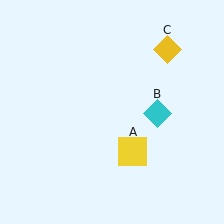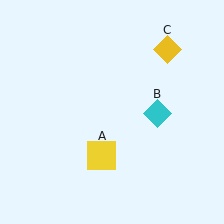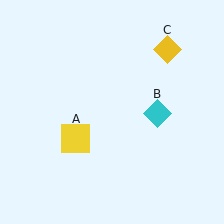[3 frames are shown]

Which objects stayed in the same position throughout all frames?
Cyan diamond (object B) and yellow diamond (object C) remained stationary.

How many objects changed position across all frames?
1 object changed position: yellow square (object A).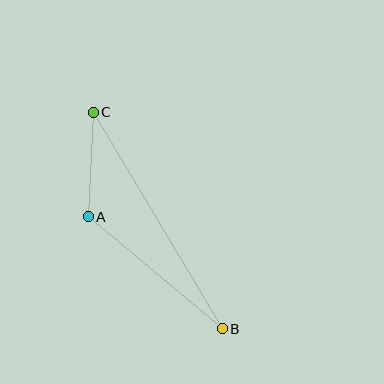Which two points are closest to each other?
Points A and C are closest to each other.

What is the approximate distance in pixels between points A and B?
The distance between A and B is approximately 175 pixels.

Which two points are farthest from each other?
Points B and C are farthest from each other.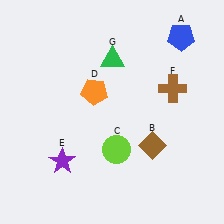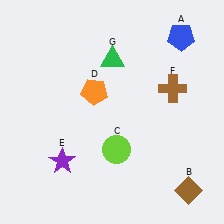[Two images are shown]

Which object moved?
The brown diamond (B) moved down.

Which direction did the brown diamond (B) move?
The brown diamond (B) moved down.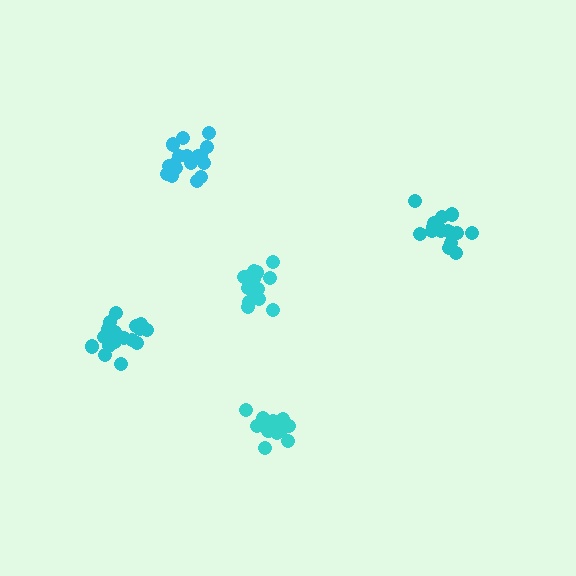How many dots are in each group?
Group 1: 16 dots, Group 2: 17 dots, Group 3: 17 dots, Group 4: 13 dots, Group 5: 14 dots (77 total).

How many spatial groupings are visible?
There are 5 spatial groupings.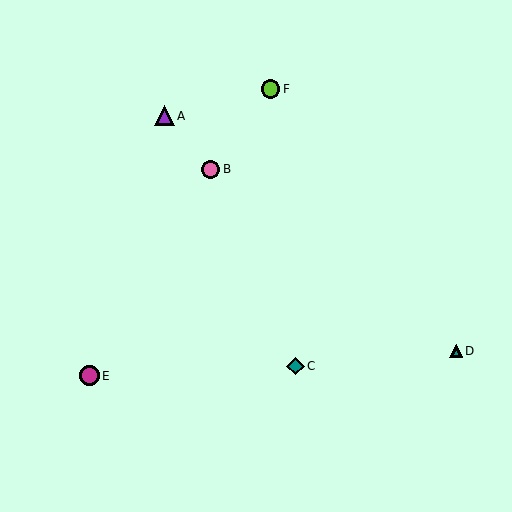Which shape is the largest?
The purple triangle (labeled A) is the largest.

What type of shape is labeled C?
Shape C is a teal diamond.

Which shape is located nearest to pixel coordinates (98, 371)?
The magenta circle (labeled E) at (89, 376) is nearest to that location.